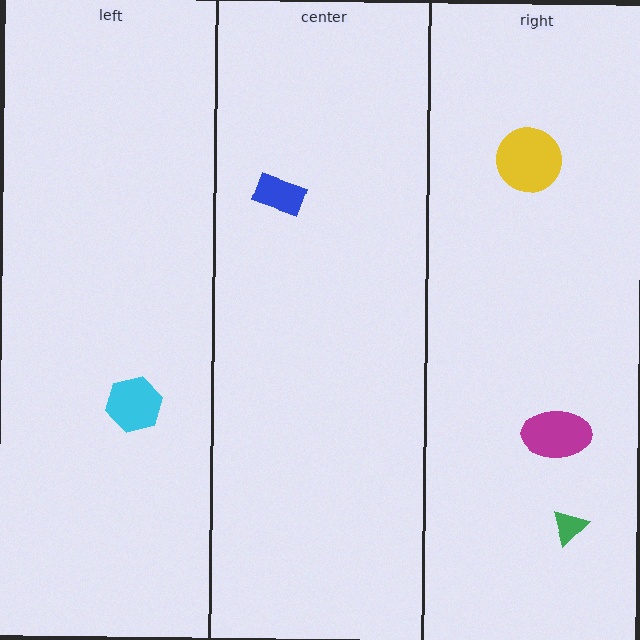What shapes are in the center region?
The blue rectangle.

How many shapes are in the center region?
1.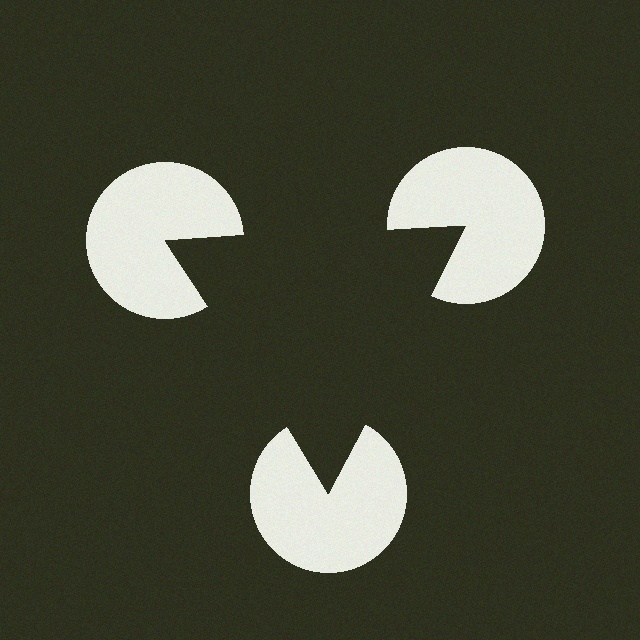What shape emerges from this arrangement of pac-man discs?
An illusory triangle — its edges are inferred from the aligned wedge cuts in the pac-man discs, not physically drawn.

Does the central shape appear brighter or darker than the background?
It typically appears slightly darker than the background, even though no actual brightness change is drawn.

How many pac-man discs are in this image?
There are 3 — one at each vertex of the illusory triangle.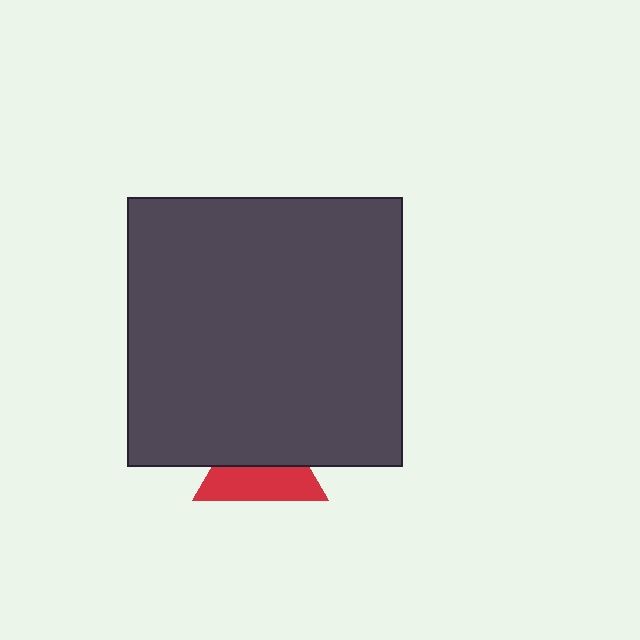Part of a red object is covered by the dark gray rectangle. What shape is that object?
It is a triangle.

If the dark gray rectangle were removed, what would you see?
You would see the complete red triangle.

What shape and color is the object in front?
The object in front is a dark gray rectangle.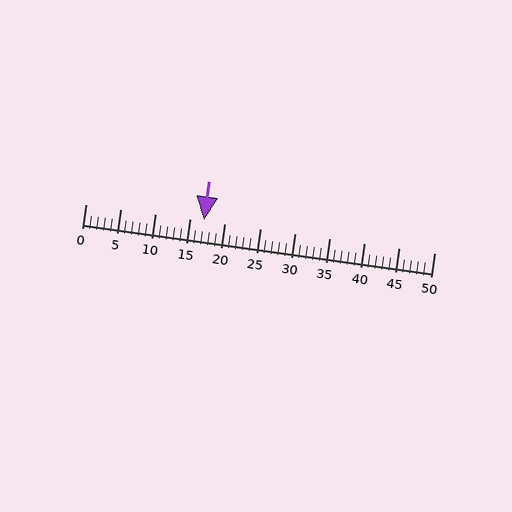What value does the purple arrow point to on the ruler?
The purple arrow points to approximately 17.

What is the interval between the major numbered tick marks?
The major tick marks are spaced 5 units apart.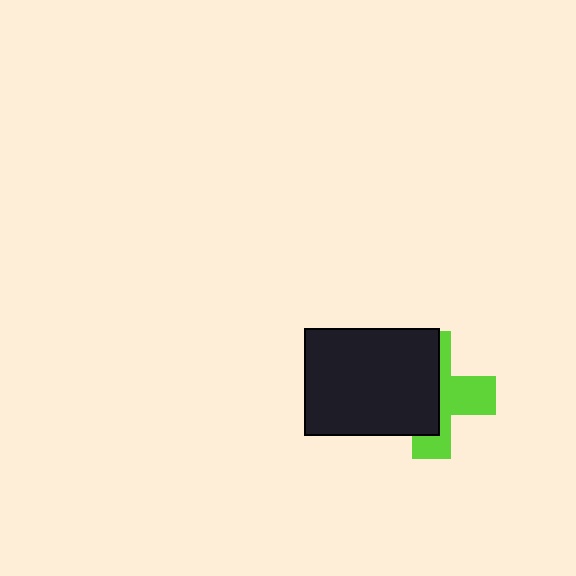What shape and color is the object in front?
The object in front is a black rectangle.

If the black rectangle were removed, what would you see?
You would see the complete lime cross.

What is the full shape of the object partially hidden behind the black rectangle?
The partially hidden object is a lime cross.